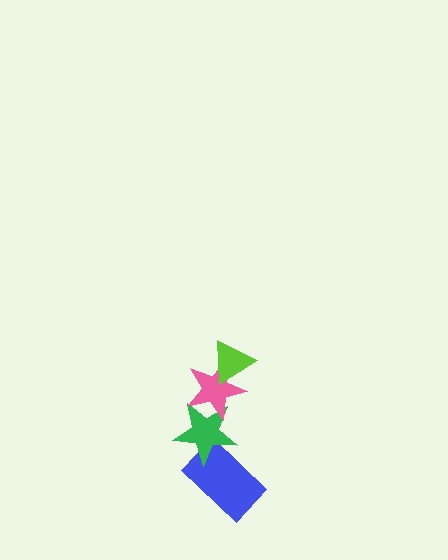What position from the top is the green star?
The green star is 3rd from the top.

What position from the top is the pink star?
The pink star is 2nd from the top.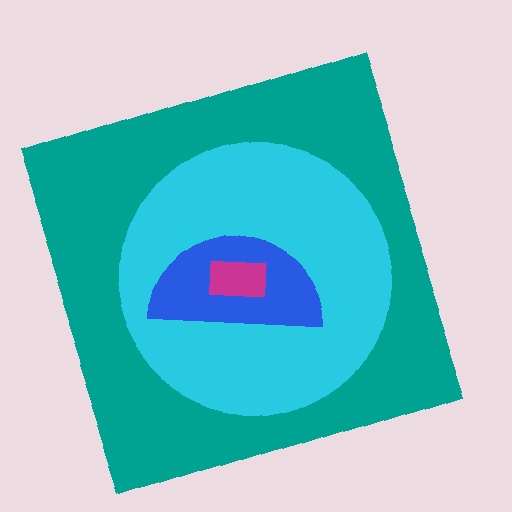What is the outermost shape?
The teal square.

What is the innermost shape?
The magenta rectangle.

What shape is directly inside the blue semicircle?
The magenta rectangle.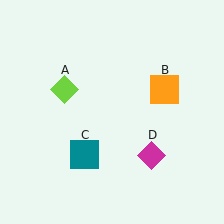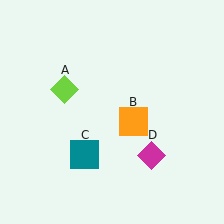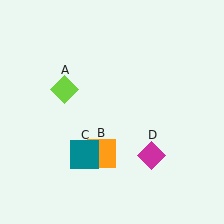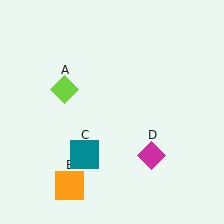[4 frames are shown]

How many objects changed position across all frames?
1 object changed position: orange square (object B).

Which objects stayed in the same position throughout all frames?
Lime diamond (object A) and teal square (object C) and magenta diamond (object D) remained stationary.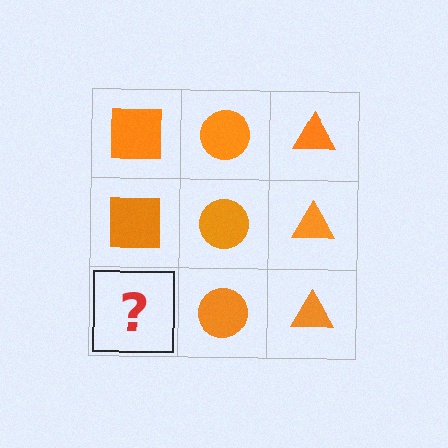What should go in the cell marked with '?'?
The missing cell should contain an orange square.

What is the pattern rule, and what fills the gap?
The rule is that each column has a consistent shape. The gap should be filled with an orange square.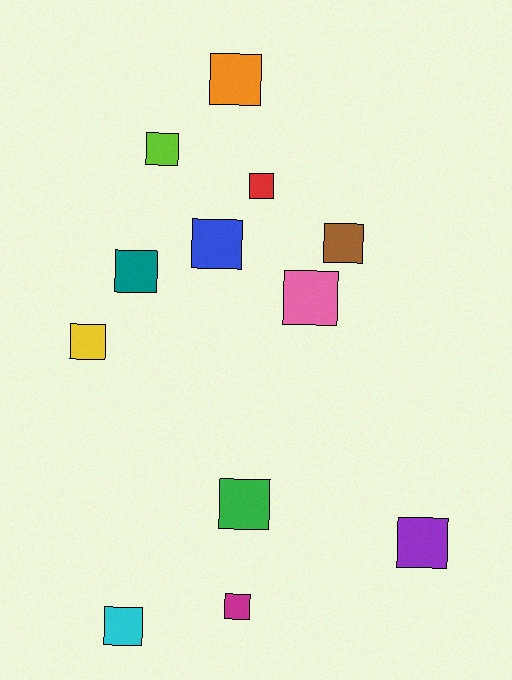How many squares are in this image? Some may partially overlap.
There are 12 squares.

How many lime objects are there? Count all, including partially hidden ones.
There is 1 lime object.